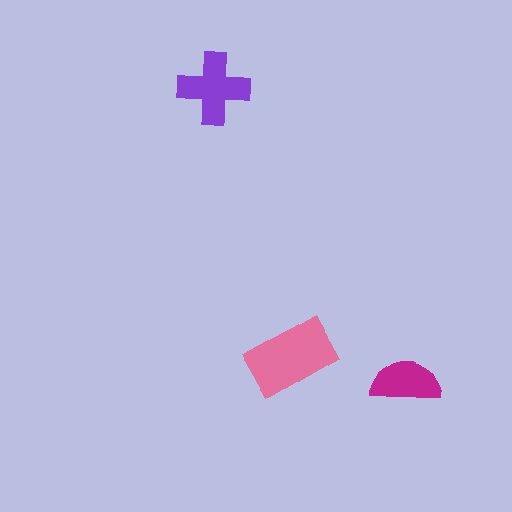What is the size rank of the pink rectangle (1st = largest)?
1st.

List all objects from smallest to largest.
The magenta semicircle, the purple cross, the pink rectangle.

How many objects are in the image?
There are 3 objects in the image.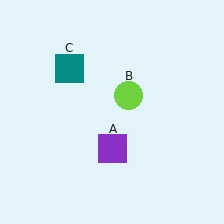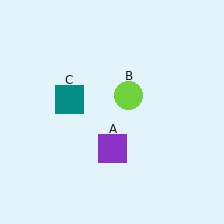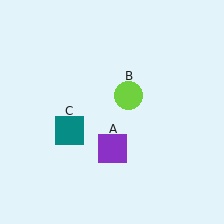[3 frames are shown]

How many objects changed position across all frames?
1 object changed position: teal square (object C).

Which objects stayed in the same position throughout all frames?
Purple square (object A) and lime circle (object B) remained stationary.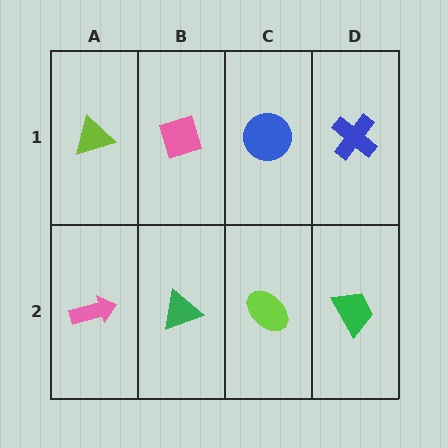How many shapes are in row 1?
4 shapes.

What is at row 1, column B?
A pink diamond.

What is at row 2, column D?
A green trapezoid.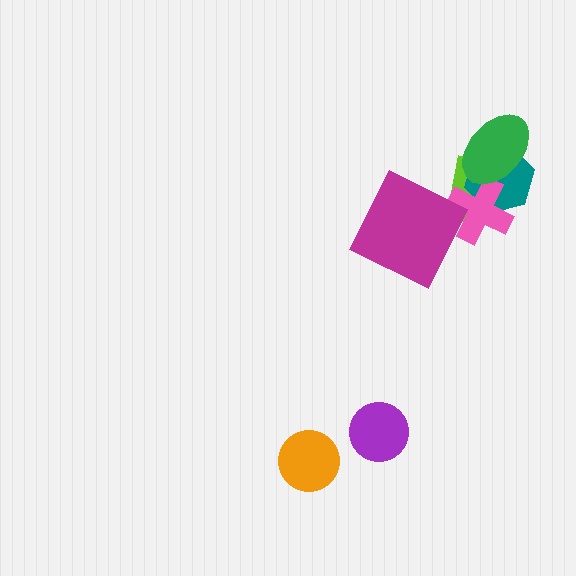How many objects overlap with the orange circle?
0 objects overlap with the orange circle.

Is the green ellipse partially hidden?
No, no other shape covers it.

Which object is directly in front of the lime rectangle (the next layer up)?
The teal hexagon is directly in front of the lime rectangle.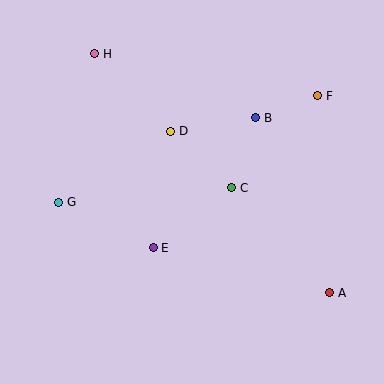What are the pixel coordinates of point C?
Point C is at (232, 188).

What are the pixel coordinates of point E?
Point E is at (153, 248).